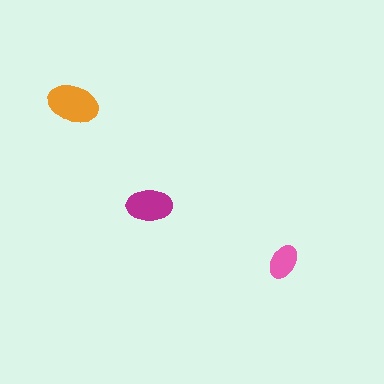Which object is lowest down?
The pink ellipse is bottommost.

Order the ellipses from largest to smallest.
the orange one, the magenta one, the pink one.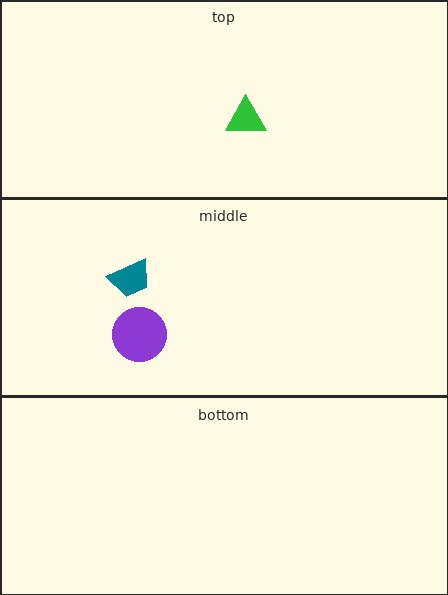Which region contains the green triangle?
The top region.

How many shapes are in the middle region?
2.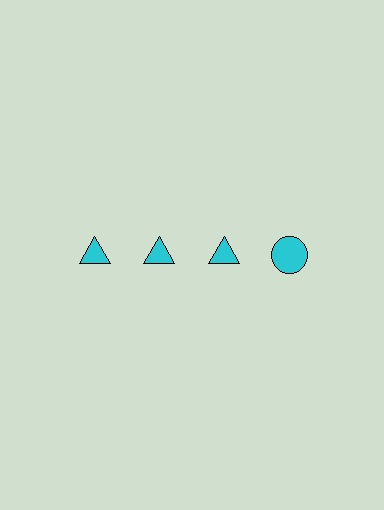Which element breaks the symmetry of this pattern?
The cyan circle in the top row, second from right column breaks the symmetry. All other shapes are cyan triangles.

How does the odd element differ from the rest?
It has a different shape: circle instead of triangle.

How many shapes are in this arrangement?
There are 4 shapes arranged in a grid pattern.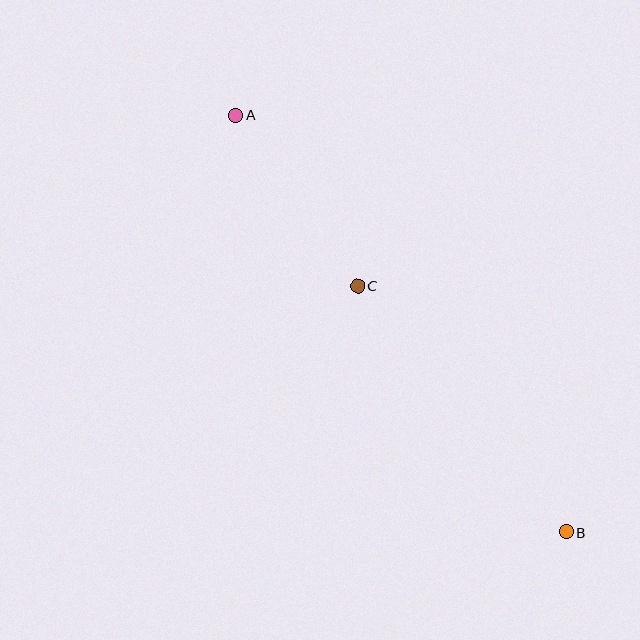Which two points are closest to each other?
Points A and C are closest to each other.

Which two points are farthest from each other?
Points A and B are farthest from each other.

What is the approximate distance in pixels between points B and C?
The distance between B and C is approximately 323 pixels.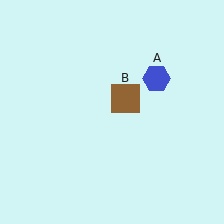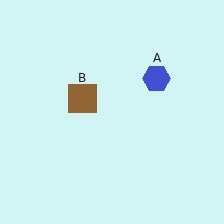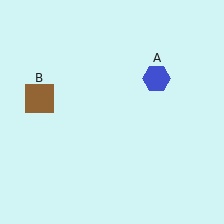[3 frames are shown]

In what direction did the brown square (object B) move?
The brown square (object B) moved left.